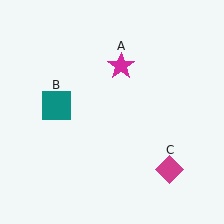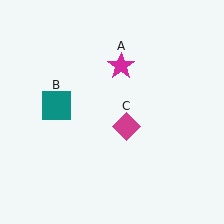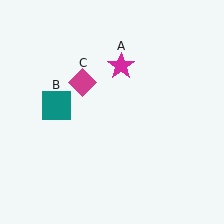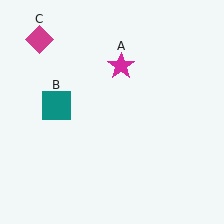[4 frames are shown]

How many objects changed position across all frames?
1 object changed position: magenta diamond (object C).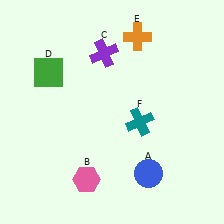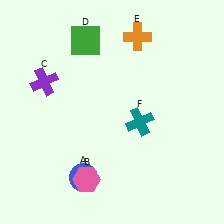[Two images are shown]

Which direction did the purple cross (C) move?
The purple cross (C) moved left.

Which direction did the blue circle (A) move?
The blue circle (A) moved left.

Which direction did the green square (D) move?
The green square (D) moved right.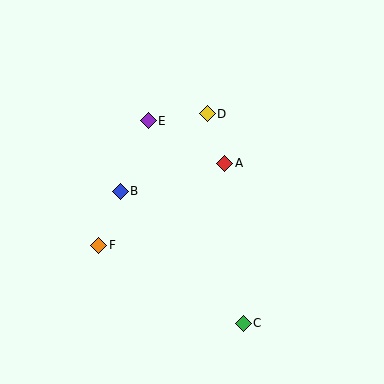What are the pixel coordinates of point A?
Point A is at (225, 163).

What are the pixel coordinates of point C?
Point C is at (243, 323).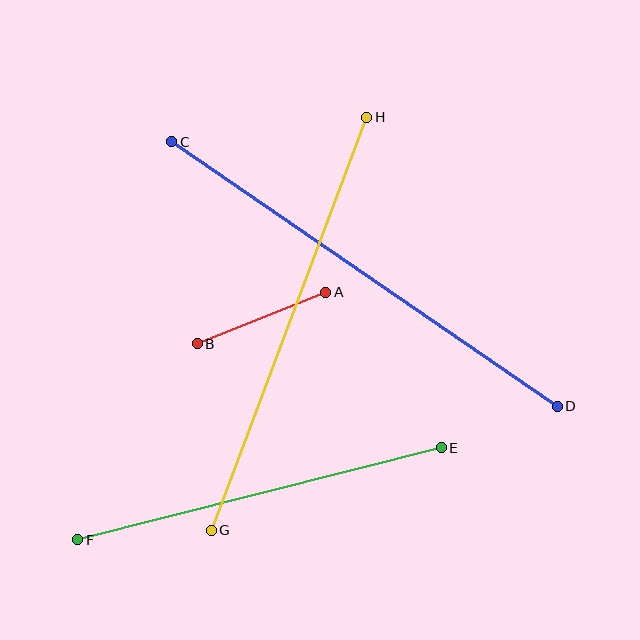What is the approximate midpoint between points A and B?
The midpoint is at approximately (262, 318) pixels.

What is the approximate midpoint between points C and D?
The midpoint is at approximately (365, 274) pixels.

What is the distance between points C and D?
The distance is approximately 468 pixels.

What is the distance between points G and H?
The distance is approximately 441 pixels.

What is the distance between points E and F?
The distance is approximately 375 pixels.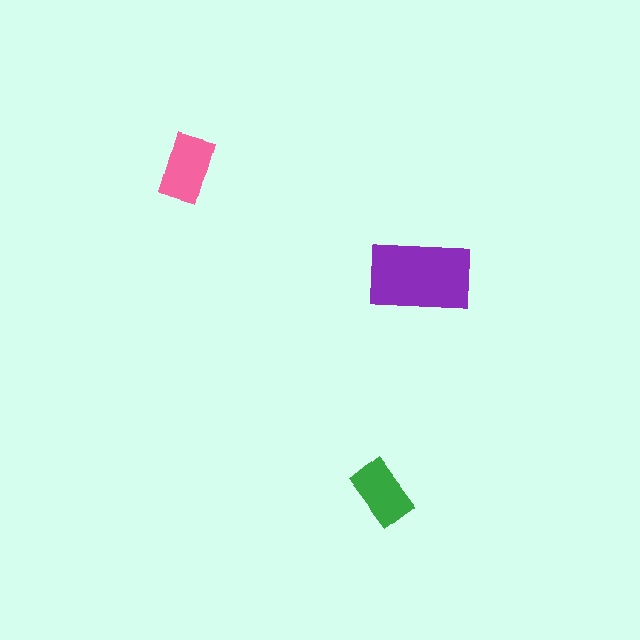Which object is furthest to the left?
The pink rectangle is leftmost.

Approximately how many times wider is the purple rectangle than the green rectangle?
About 1.5 times wider.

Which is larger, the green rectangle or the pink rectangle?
The pink one.